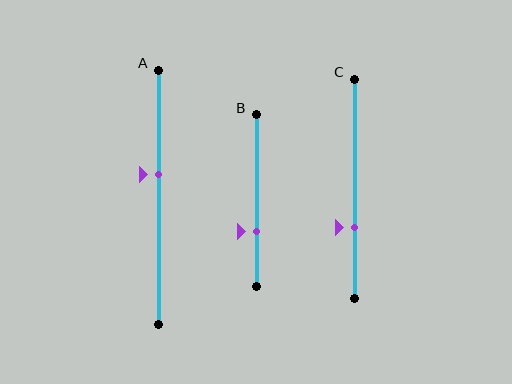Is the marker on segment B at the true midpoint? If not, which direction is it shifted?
No, the marker on segment B is shifted downward by about 18% of the segment length.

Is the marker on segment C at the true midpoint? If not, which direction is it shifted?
No, the marker on segment C is shifted downward by about 17% of the segment length.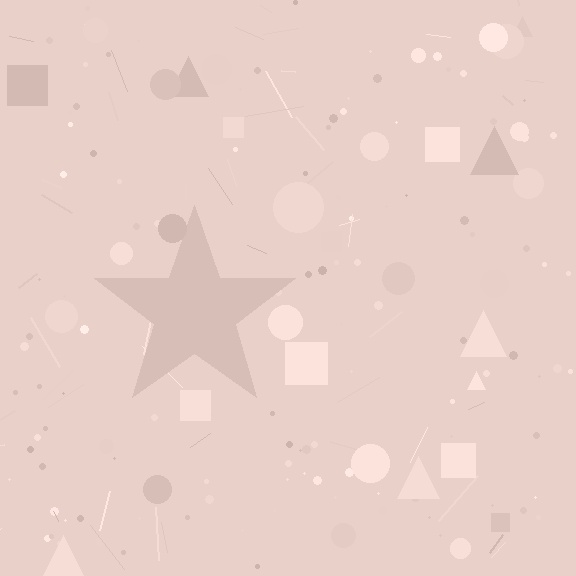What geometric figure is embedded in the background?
A star is embedded in the background.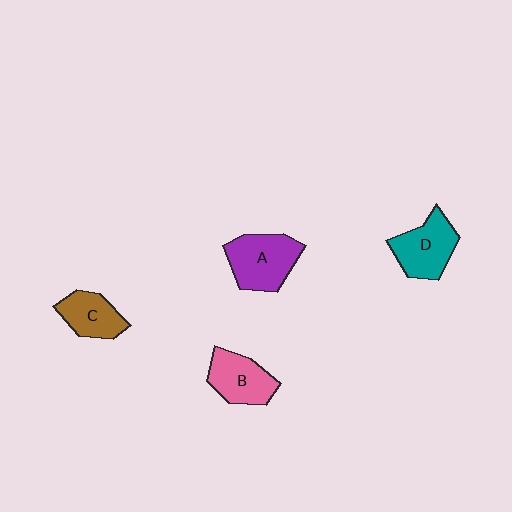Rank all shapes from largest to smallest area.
From largest to smallest: A (purple), D (teal), B (pink), C (brown).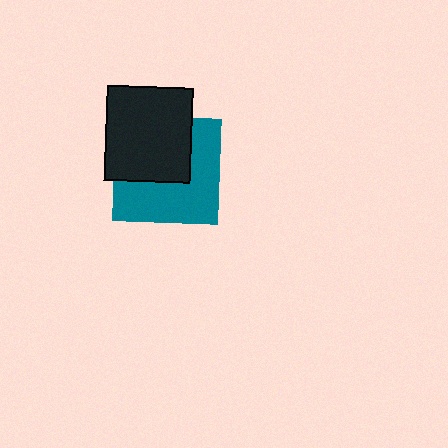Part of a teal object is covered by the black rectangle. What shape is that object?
It is a square.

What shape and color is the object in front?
The object in front is a black rectangle.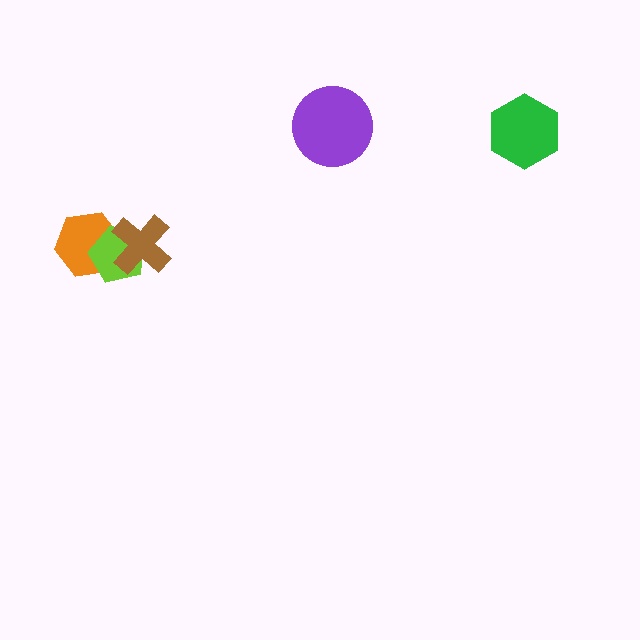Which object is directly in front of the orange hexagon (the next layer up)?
The lime pentagon is directly in front of the orange hexagon.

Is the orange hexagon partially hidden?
Yes, it is partially covered by another shape.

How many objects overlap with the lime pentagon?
2 objects overlap with the lime pentagon.